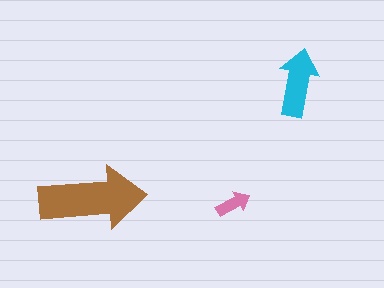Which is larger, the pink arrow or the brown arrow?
The brown one.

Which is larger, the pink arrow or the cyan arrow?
The cyan one.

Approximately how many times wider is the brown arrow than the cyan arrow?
About 1.5 times wider.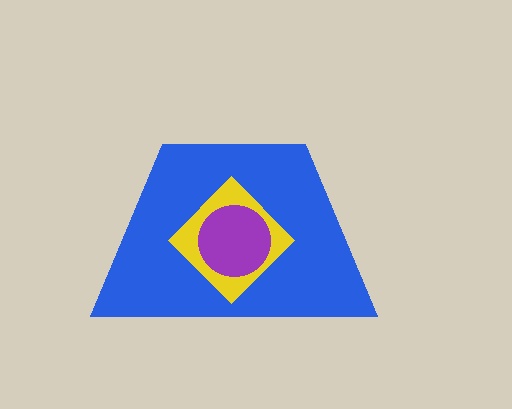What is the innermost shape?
The purple circle.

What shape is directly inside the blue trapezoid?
The yellow diamond.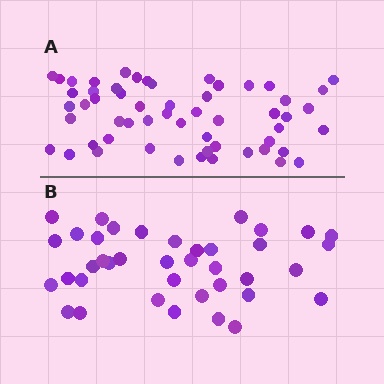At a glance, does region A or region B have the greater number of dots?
Region A (the top region) has more dots.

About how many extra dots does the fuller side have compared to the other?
Region A has approximately 15 more dots than region B.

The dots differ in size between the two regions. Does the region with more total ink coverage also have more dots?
No. Region B has more total ink coverage because its dots are larger, but region A actually contains more individual dots. Total area can be misleading — the number of items is what matters here.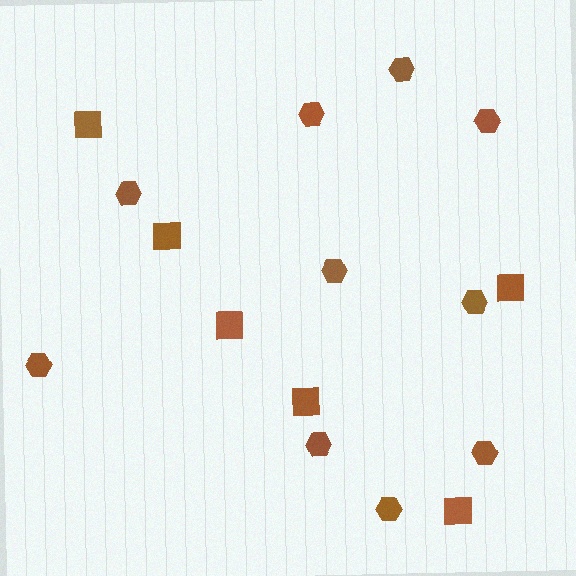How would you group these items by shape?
There are 2 groups: one group of hexagons (10) and one group of squares (6).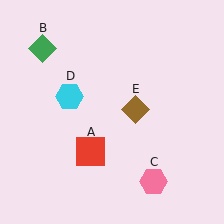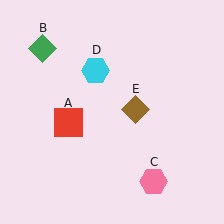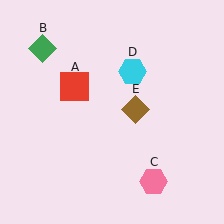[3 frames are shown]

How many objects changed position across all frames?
2 objects changed position: red square (object A), cyan hexagon (object D).